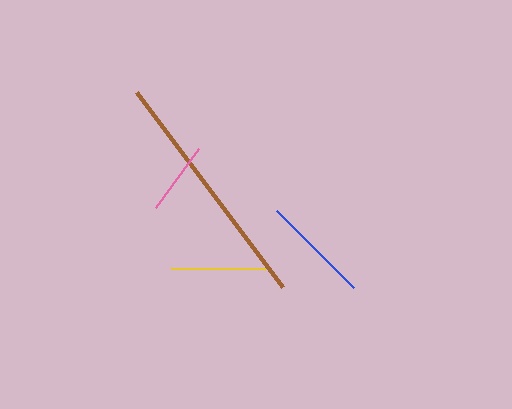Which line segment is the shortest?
The pink line is the shortest at approximately 73 pixels.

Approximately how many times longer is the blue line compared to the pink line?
The blue line is approximately 1.5 times the length of the pink line.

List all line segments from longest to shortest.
From longest to shortest: brown, blue, yellow, pink.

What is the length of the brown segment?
The brown segment is approximately 243 pixels long.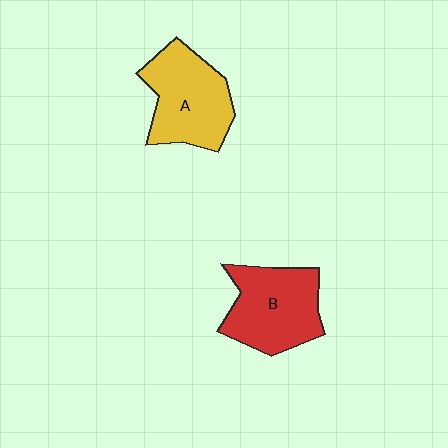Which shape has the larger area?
Shape B (red).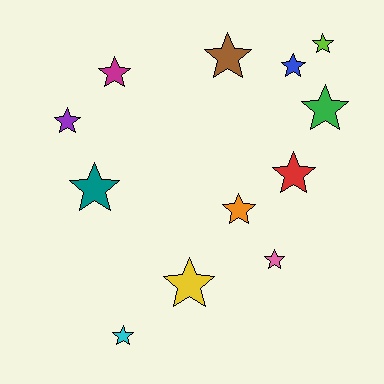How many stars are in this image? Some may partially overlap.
There are 12 stars.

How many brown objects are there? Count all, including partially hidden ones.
There is 1 brown object.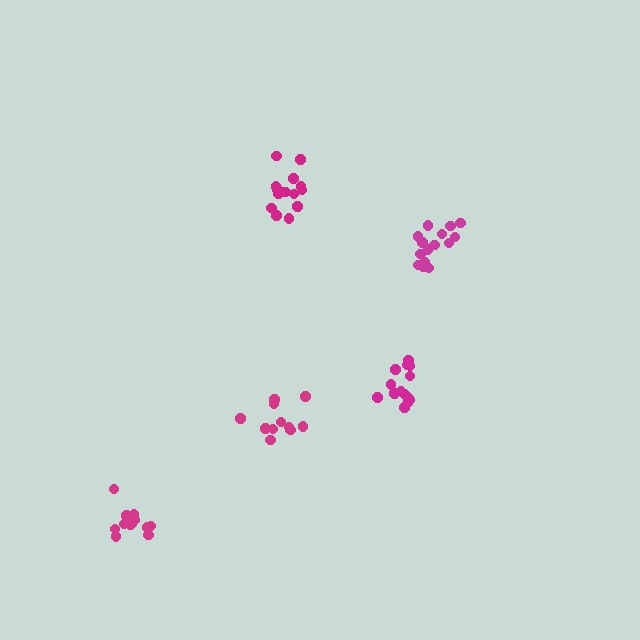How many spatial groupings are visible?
There are 5 spatial groupings.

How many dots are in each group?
Group 1: 14 dots, Group 2: 14 dots, Group 3: 15 dots, Group 4: 13 dots, Group 5: 11 dots (67 total).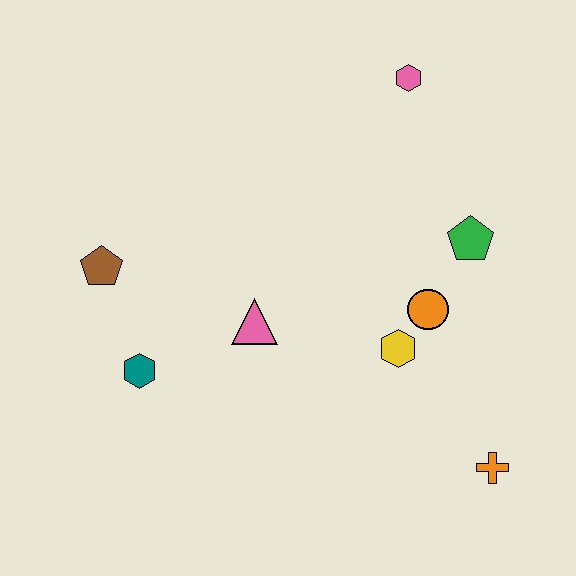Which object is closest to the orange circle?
The yellow hexagon is closest to the orange circle.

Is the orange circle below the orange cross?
No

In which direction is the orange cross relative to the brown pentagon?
The orange cross is to the right of the brown pentagon.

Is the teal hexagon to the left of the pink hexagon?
Yes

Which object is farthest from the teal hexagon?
The pink hexagon is farthest from the teal hexagon.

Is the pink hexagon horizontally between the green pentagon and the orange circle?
No